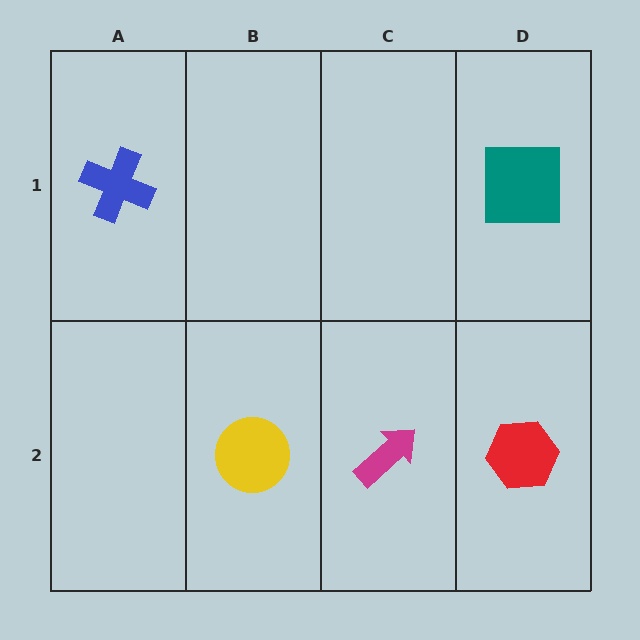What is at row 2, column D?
A red hexagon.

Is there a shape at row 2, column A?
No, that cell is empty.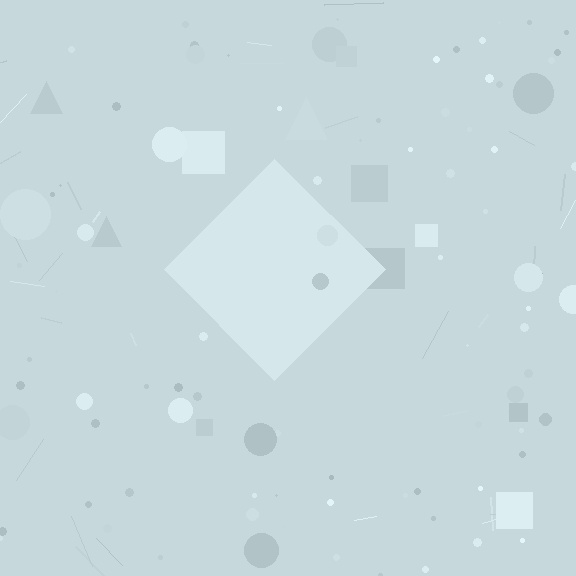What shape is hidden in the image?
A diamond is hidden in the image.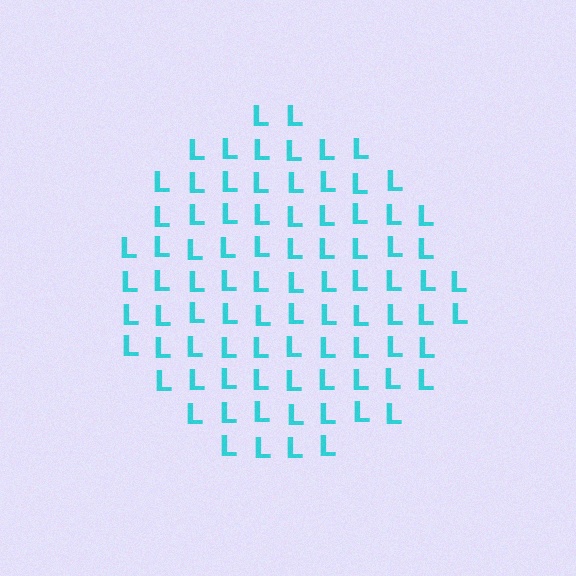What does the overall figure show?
The overall figure shows a circle.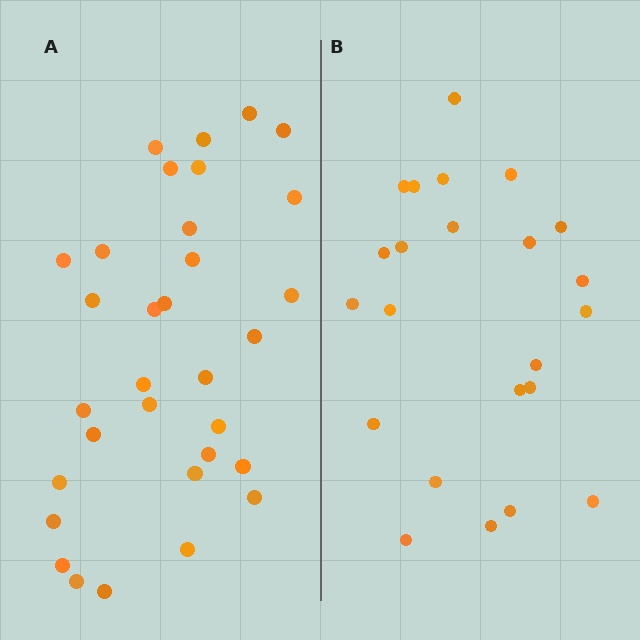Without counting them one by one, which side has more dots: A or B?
Region A (the left region) has more dots.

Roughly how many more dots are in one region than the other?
Region A has roughly 8 or so more dots than region B.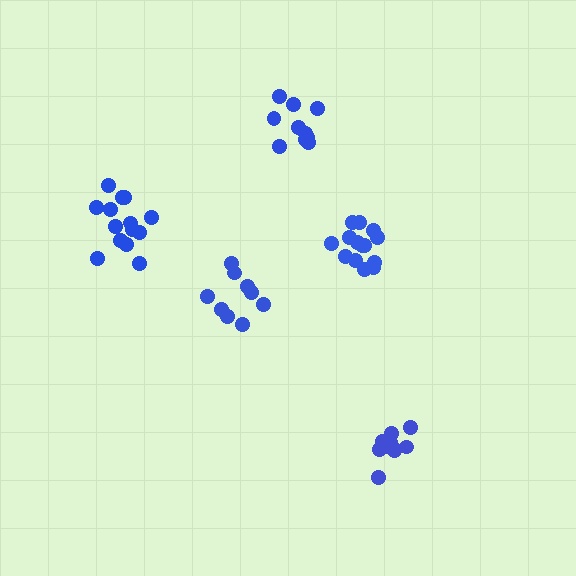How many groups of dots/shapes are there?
There are 5 groups.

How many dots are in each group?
Group 1: 9 dots, Group 2: 10 dots, Group 3: 14 dots, Group 4: 11 dots, Group 5: 14 dots (58 total).